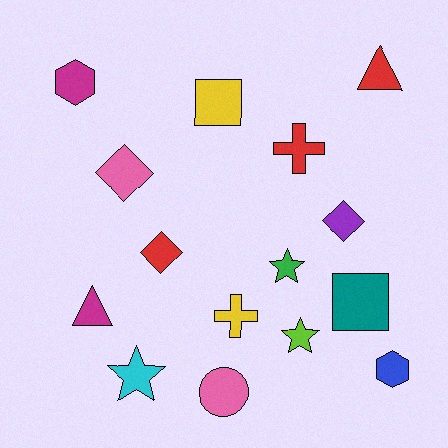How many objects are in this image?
There are 15 objects.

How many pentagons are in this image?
There are no pentagons.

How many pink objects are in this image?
There are 2 pink objects.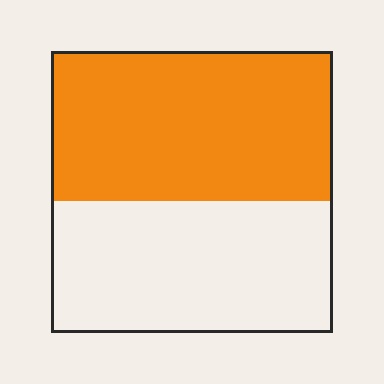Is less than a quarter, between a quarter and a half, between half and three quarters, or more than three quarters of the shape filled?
Between half and three quarters.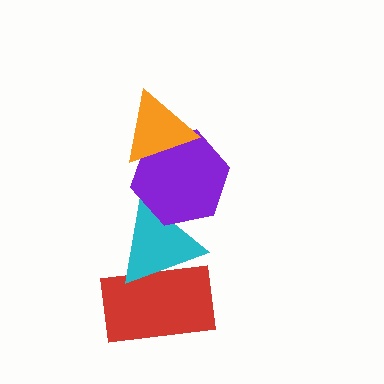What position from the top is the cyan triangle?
The cyan triangle is 3rd from the top.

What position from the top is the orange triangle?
The orange triangle is 1st from the top.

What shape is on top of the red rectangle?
The cyan triangle is on top of the red rectangle.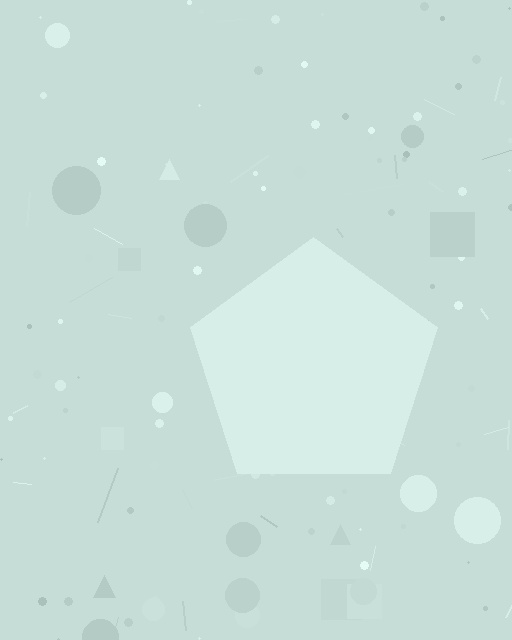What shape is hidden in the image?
A pentagon is hidden in the image.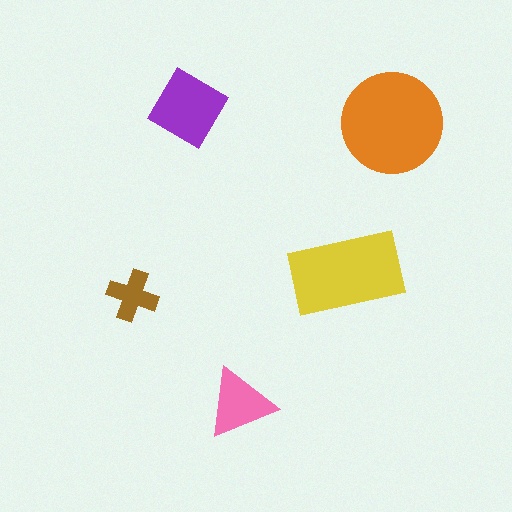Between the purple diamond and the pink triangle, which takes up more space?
The purple diamond.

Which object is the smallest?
The brown cross.